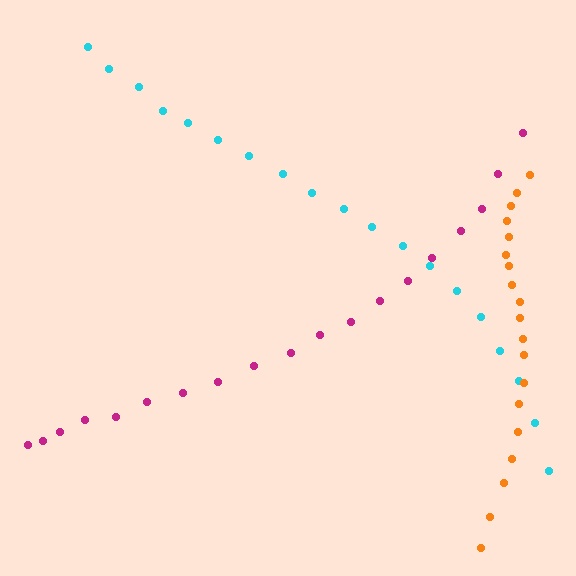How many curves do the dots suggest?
There are 3 distinct paths.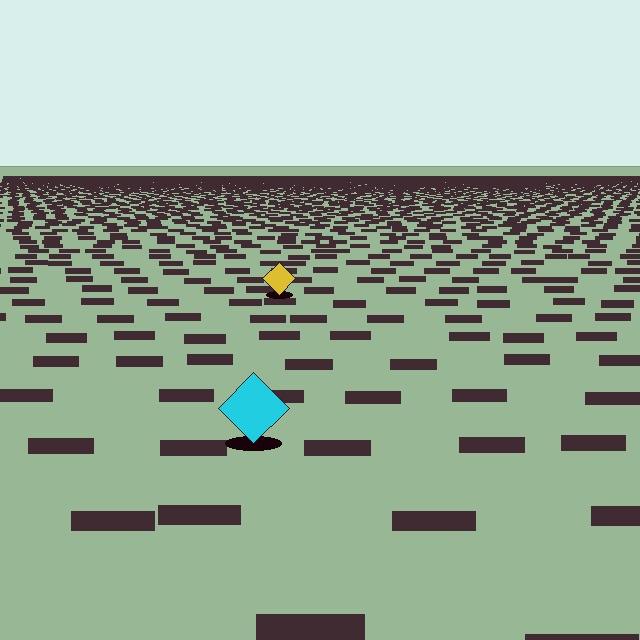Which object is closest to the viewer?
The cyan diamond is closest. The texture marks near it are larger and more spread out.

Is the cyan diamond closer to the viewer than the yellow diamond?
Yes. The cyan diamond is closer — you can tell from the texture gradient: the ground texture is coarser near it.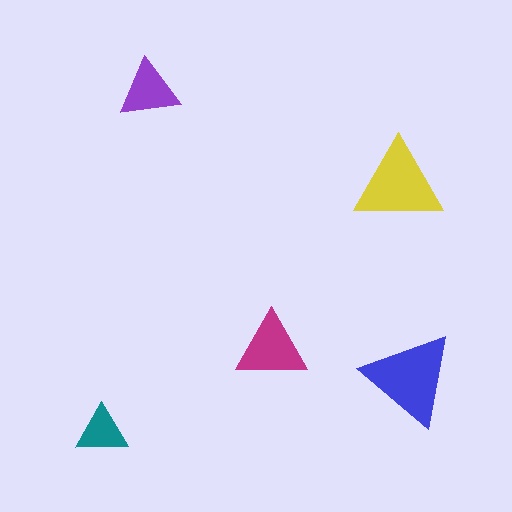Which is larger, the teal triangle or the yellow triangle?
The yellow one.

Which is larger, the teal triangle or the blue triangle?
The blue one.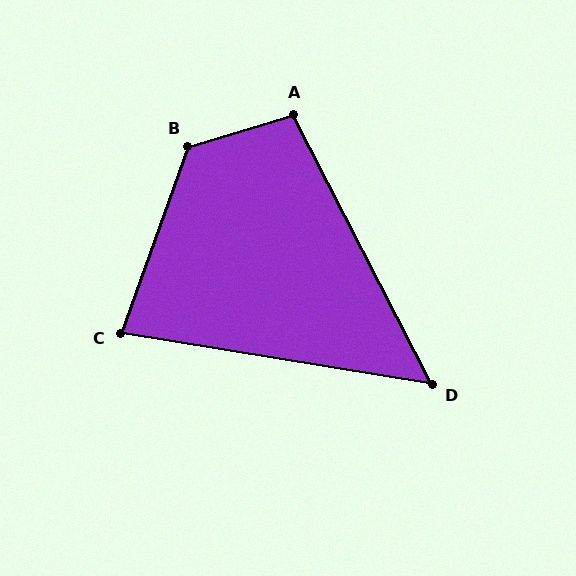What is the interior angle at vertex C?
Approximately 80 degrees (acute).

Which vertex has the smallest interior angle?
D, at approximately 53 degrees.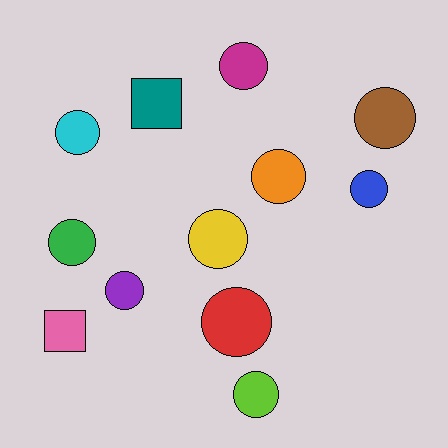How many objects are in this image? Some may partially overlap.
There are 12 objects.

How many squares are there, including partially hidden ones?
There are 2 squares.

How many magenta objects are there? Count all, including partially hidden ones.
There is 1 magenta object.